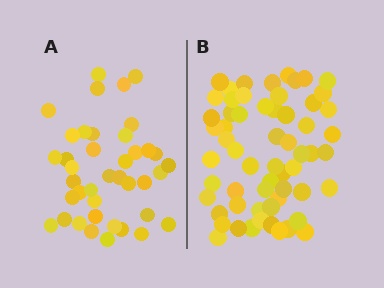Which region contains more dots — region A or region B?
Region B (the right region) has more dots.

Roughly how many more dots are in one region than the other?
Region B has approximately 20 more dots than region A.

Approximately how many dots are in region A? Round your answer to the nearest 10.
About 40 dots.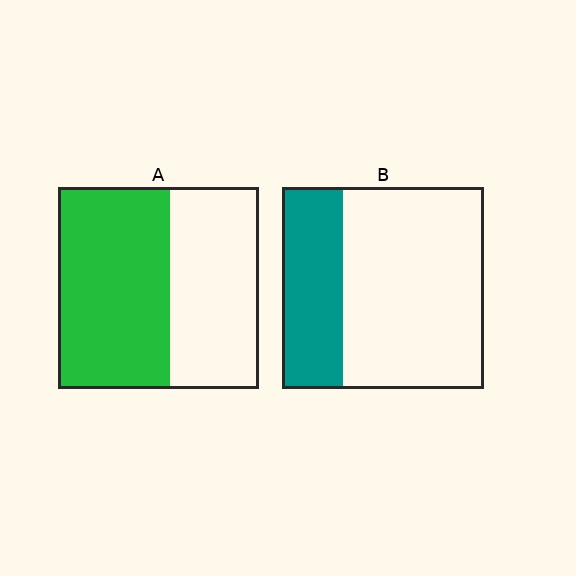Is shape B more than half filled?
No.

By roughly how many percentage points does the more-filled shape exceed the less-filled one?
By roughly 25 percentage points (A over B).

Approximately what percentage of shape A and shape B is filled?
A is approximately 55% and B is approximately 30%.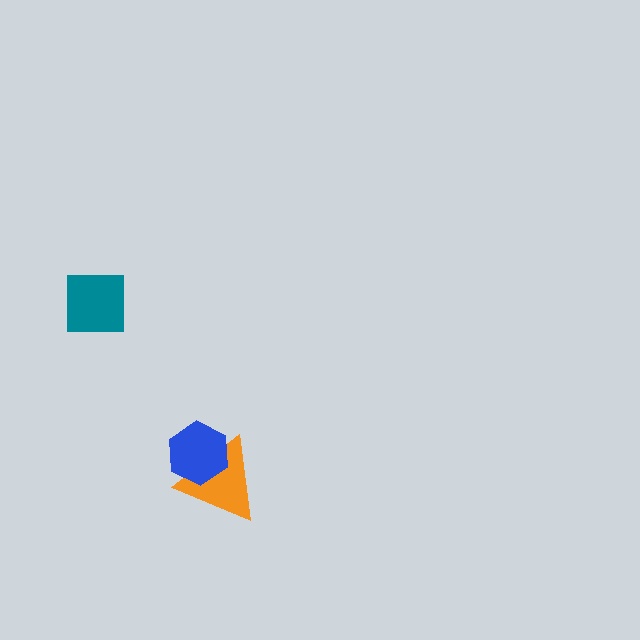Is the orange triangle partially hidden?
Yes, it is partially covered by another shape.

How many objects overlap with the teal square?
0 objects overlap with the teal square.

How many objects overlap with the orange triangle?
1 object overlaps with the orange triangle.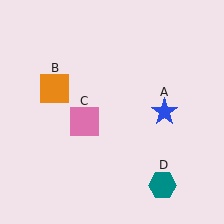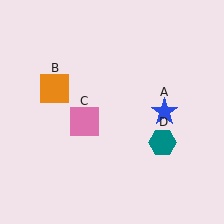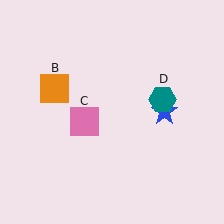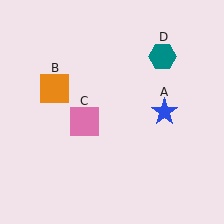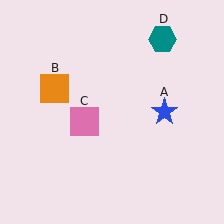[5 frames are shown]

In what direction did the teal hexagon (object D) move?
The teal hexagon (object D) moved up.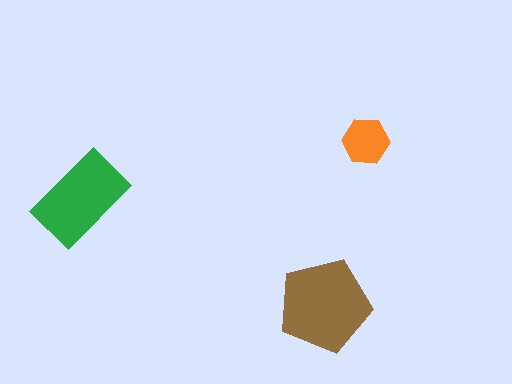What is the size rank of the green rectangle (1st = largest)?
2nd.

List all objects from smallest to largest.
The orange hexagon, the green rectangle, the brown pentagon.